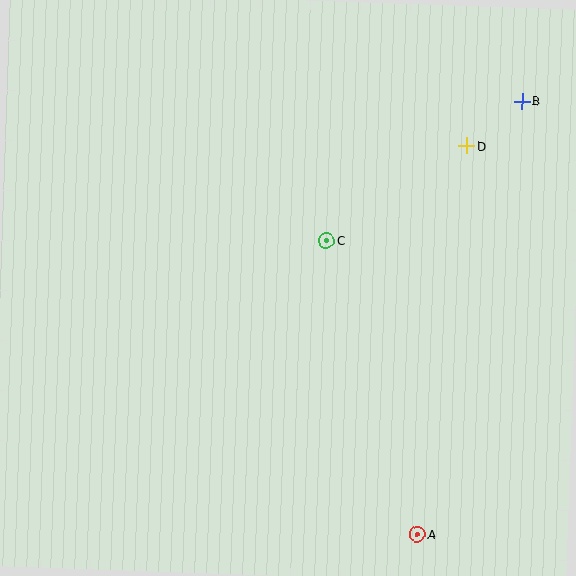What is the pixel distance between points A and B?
The distance between A and B is 445 pixels.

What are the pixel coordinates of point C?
Point C is at (326, 241).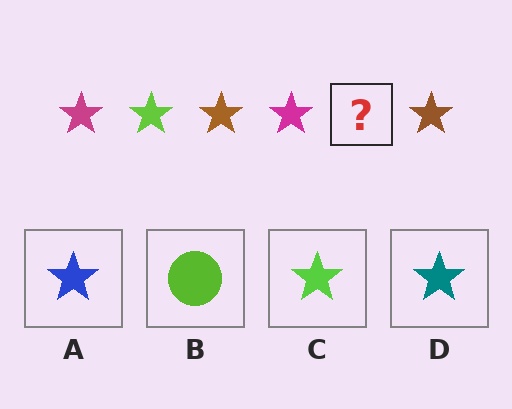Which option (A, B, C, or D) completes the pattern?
C.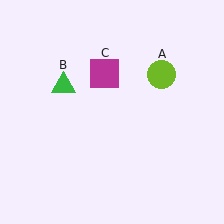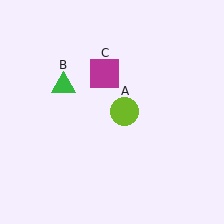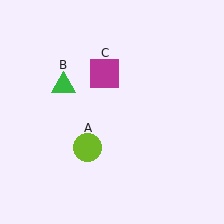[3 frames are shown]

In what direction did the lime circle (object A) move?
The lime circle (object A) moved down and to the left.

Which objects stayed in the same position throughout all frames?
Green triangle (object B) and magenta square (object C) remained stationary.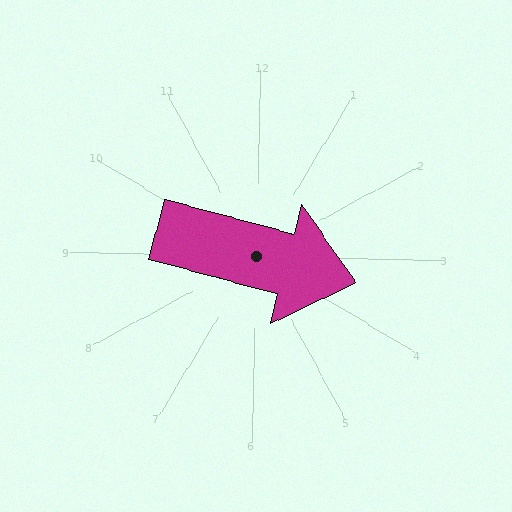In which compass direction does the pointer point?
East.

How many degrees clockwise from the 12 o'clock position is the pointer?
Approximately 104 degrees.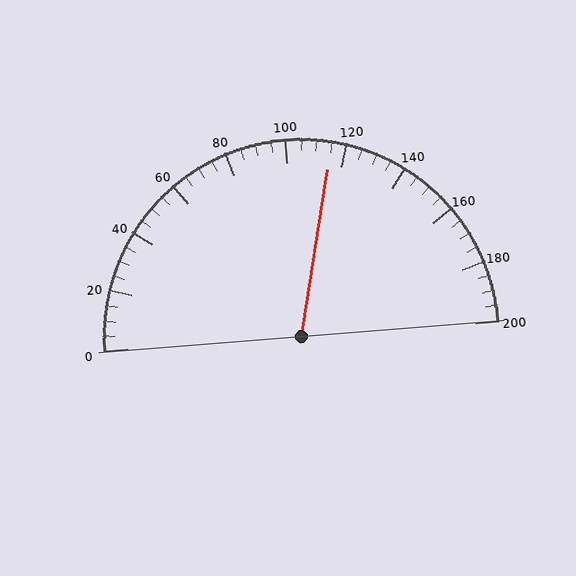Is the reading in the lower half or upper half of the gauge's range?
The reading is in the upper half of the range (0 to 200).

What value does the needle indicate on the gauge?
The needle indicates approximately 115.